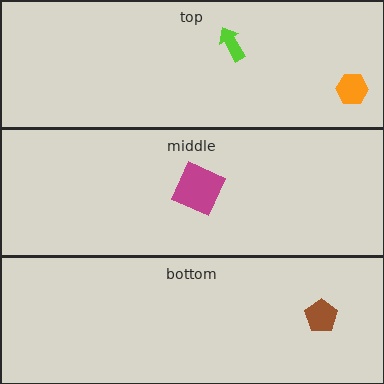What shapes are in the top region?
The lime arrow, the orange hexagon.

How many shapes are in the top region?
2.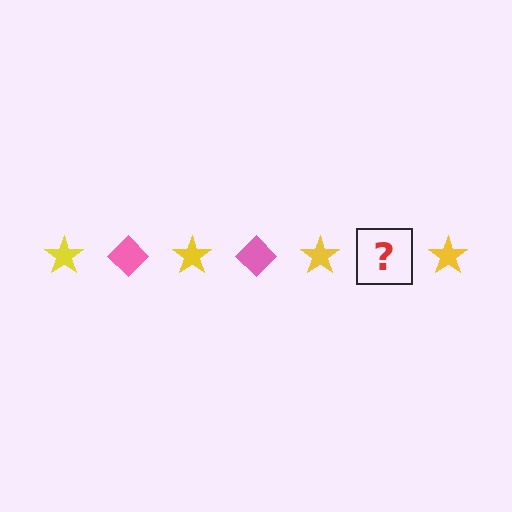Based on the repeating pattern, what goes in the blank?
The blank should be a pink diamond.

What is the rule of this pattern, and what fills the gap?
The rule is that the pattern alternates between yellow star and pink diamond. The gap should be filled with a pink diamond.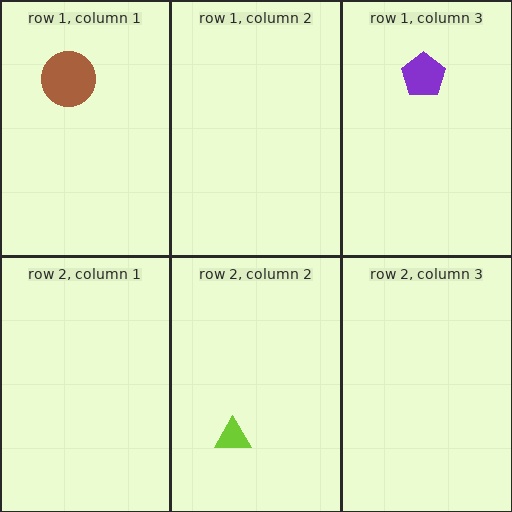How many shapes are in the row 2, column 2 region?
1.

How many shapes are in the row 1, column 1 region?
1.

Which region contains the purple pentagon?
The row 1, column 3 region.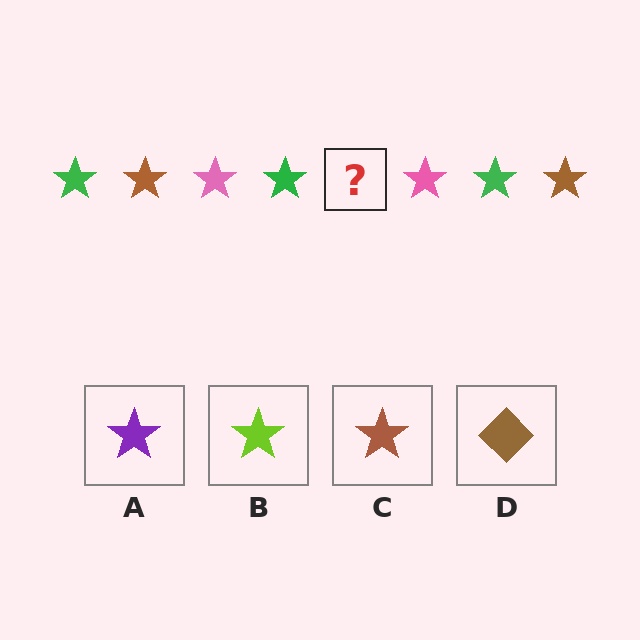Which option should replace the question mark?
Option C.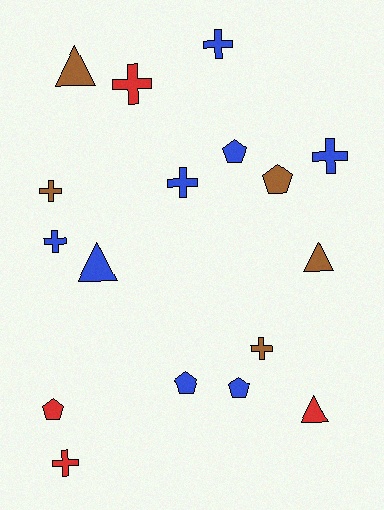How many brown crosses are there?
There are 2 brown crosses.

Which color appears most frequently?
Blue, with 8 objects.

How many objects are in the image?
There are 17 objects.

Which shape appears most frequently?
Cross, with 8 objects.